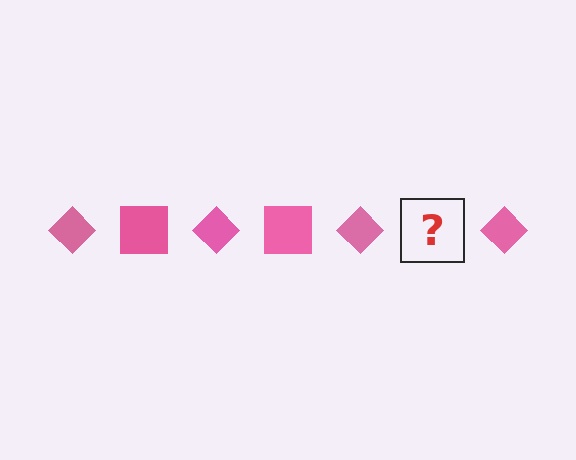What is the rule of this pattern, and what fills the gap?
The rule is that the pattern cycles through diamond, square shapes in pink. The gap should be filled with a pink square.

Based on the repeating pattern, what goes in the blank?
The blank should be a pink square.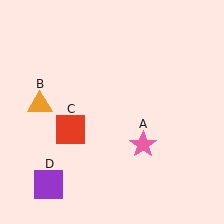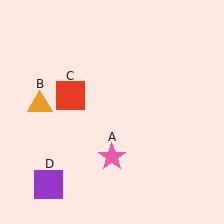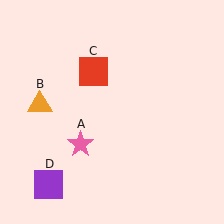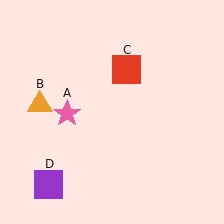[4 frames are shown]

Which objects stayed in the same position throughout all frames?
Orange triangle (object B) and purple square (object D) remained stationary.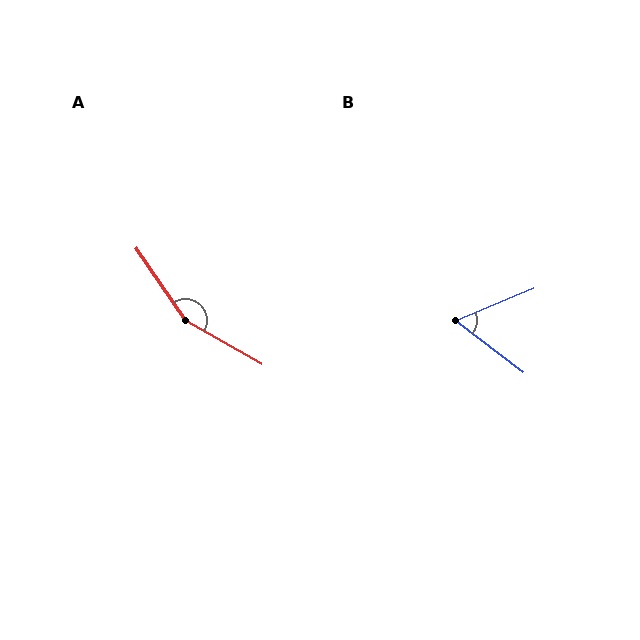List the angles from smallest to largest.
B (60°), A (154°).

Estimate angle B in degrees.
Approximately 60 degrees.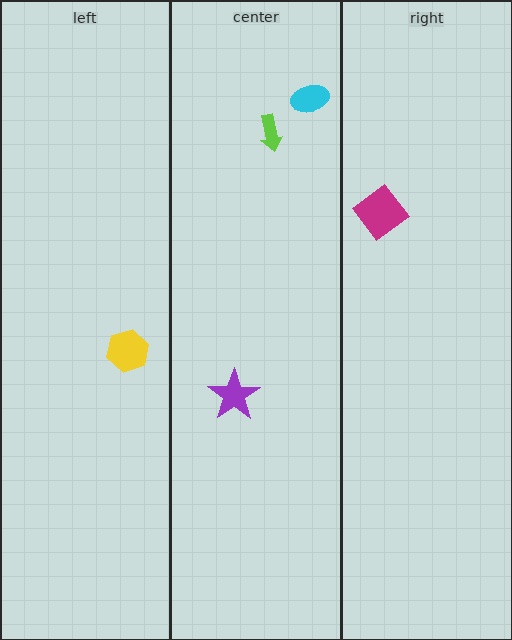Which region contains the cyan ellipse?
The center region.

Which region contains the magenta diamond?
The right region.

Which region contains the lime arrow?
The center region.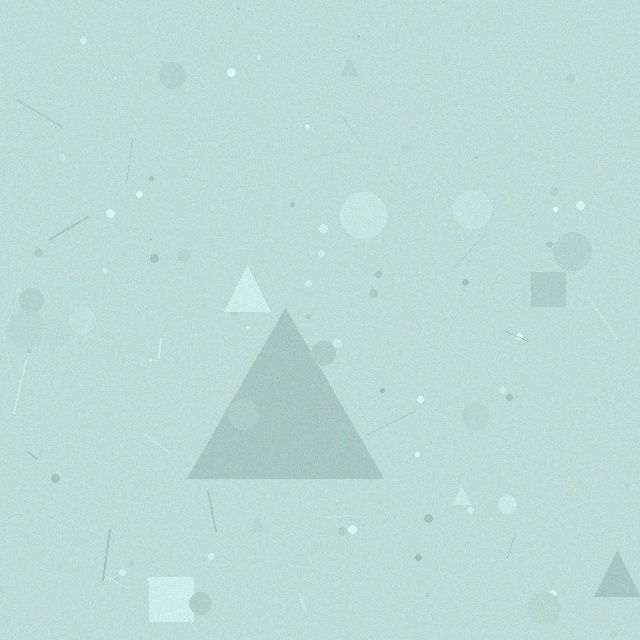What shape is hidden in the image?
A triangle is hidden in the image.